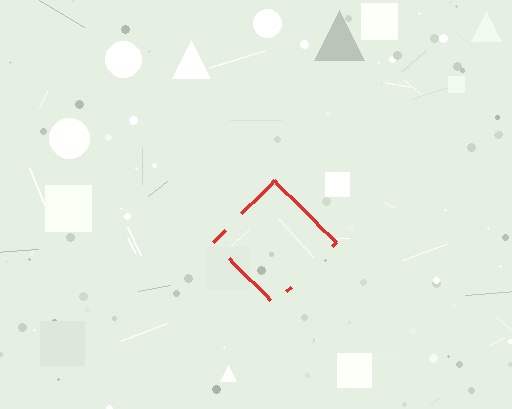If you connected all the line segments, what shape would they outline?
They would outline a diamond.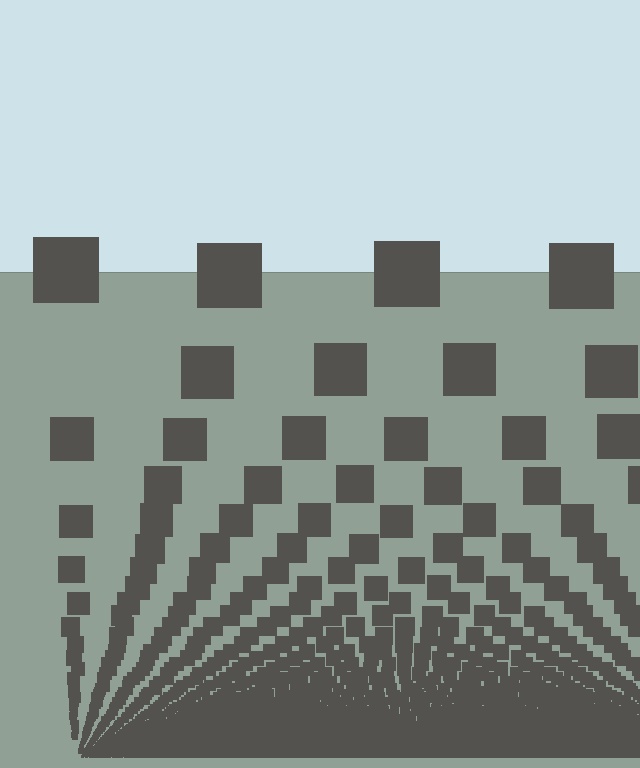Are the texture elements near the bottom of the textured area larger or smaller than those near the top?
Smaller. The gradient is inverted — elements near the bottom are smaller and denser.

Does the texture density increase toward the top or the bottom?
Density increases toward the bottom.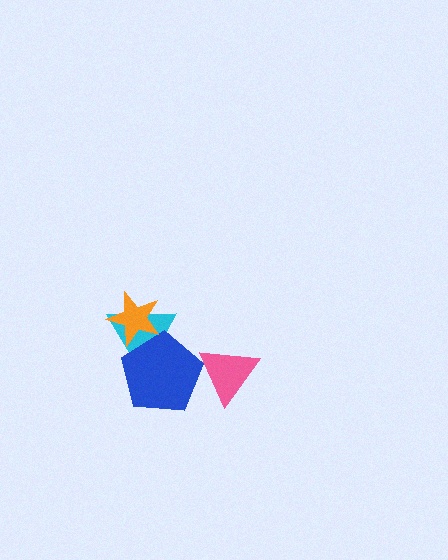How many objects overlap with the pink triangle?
1 object overlaps with the pink triangle.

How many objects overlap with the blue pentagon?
3 objects overlap with the blue pentagon.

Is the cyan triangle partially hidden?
Yes, it is partially covered by another shape.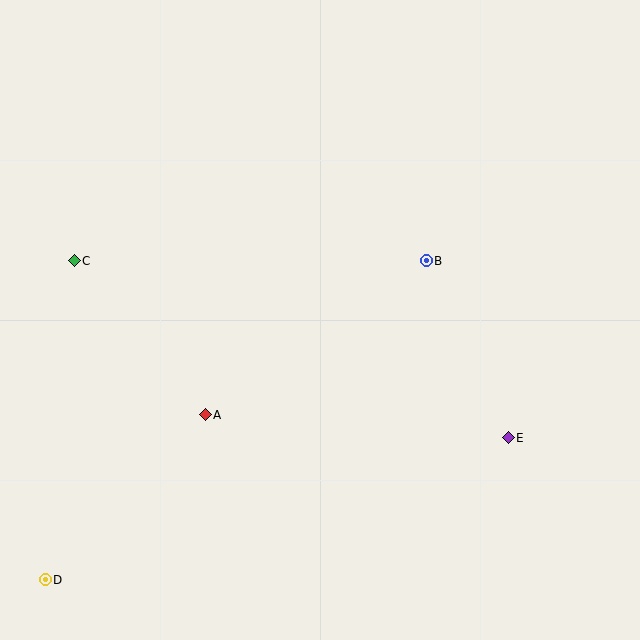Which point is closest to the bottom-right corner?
Point E is closest to the bottom-right corner.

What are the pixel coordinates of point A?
Point A is at (205, 415).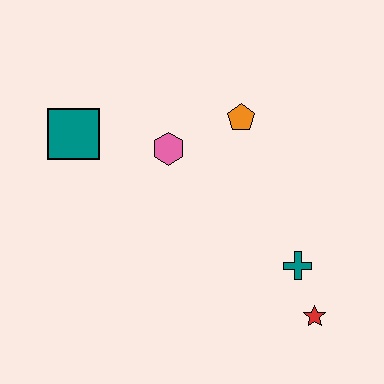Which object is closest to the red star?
The teal cross is closest to the red star.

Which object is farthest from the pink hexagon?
The red star is farthest from the pink hexagon.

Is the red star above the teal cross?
No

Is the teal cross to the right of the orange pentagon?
Yes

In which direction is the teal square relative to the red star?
The teal square is to the left of the red star.